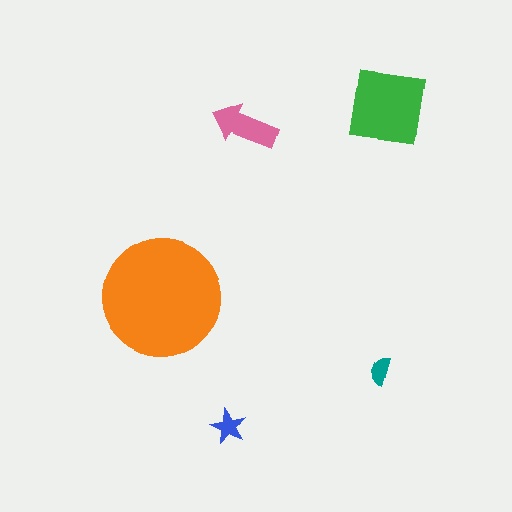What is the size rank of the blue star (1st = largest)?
4th.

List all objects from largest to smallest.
The orange circle, the green square, the pink arrow, the blue star, the teal semicircle.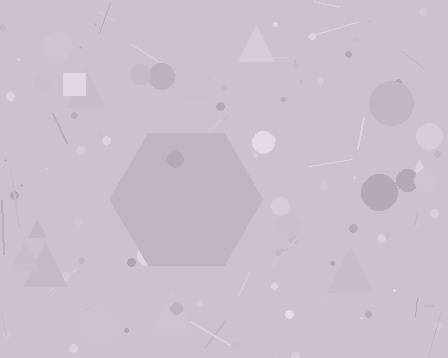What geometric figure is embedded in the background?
A hexagon is embedded in the background.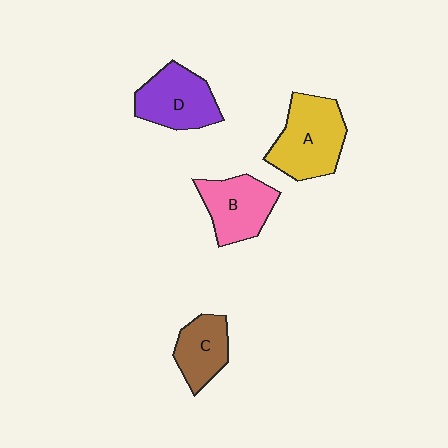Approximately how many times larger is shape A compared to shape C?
Approximately 1.6 times.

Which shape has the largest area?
Shape A (yellow).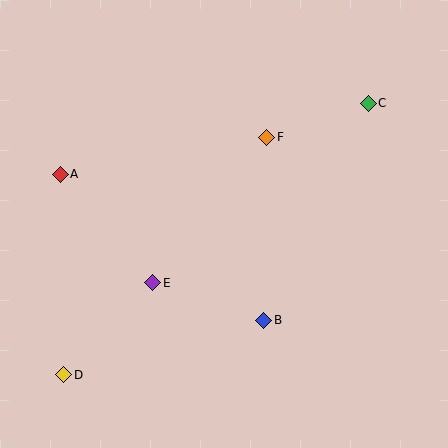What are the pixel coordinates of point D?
Point D is at (64, 375).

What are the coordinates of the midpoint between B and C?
The midpoint between B and C is at (316, 212).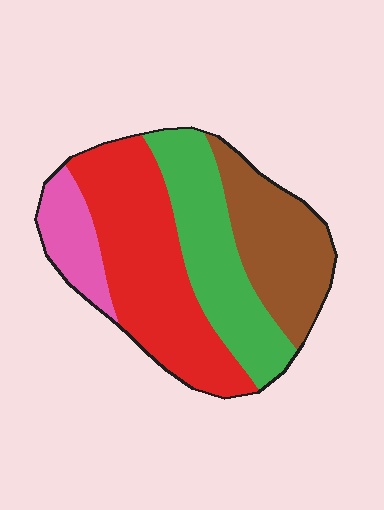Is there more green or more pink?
Green.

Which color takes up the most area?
Red, at roughly 40%.